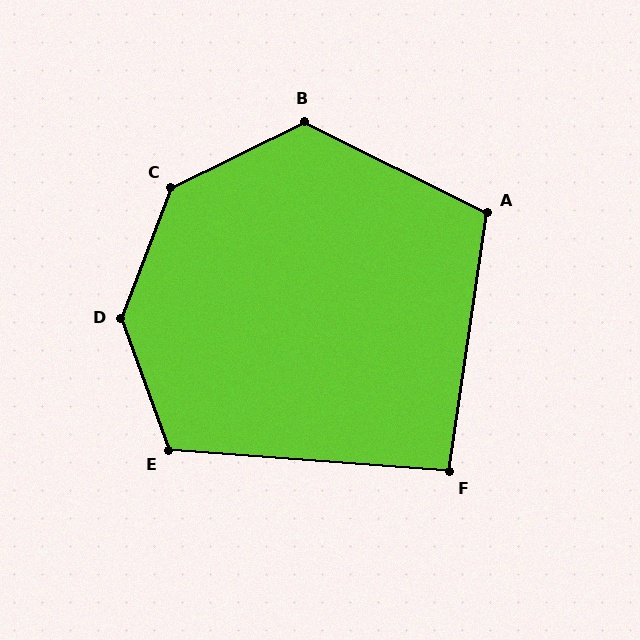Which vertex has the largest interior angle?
D, at approximately 139 degrees.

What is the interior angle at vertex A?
Approximately 108 degrees (obtuse).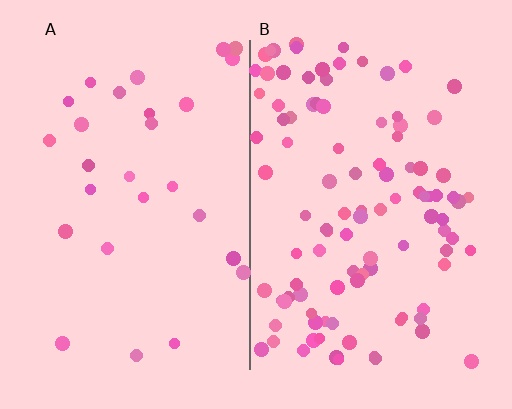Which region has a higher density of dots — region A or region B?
B (the right).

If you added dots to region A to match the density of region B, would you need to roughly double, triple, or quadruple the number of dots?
Approximately quadruple.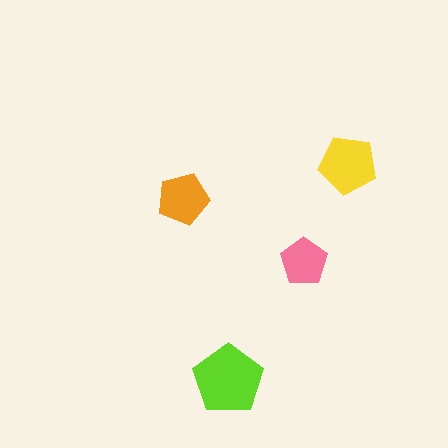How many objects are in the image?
There are 4 objects in the image.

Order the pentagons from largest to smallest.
the lime one, the yellow one, the orange one, the pink one.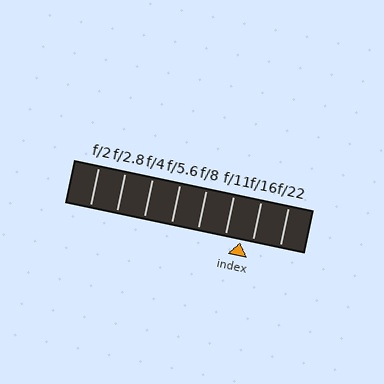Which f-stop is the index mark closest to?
The index mark is closest to f/16.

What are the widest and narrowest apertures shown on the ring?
The widest aperture shown is f/2 and the narrowest is f/22.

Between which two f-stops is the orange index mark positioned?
The index mark is between f/11 and f/16.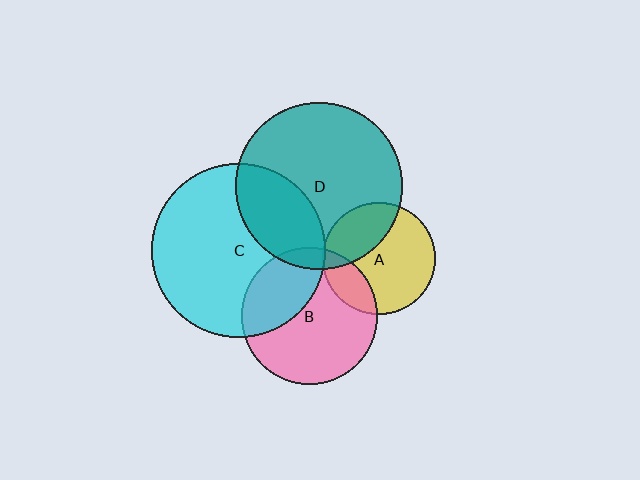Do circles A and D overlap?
Yes.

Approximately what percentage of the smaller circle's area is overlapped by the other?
Approximately 30%.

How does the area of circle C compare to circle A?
Approximately 2.4 times.